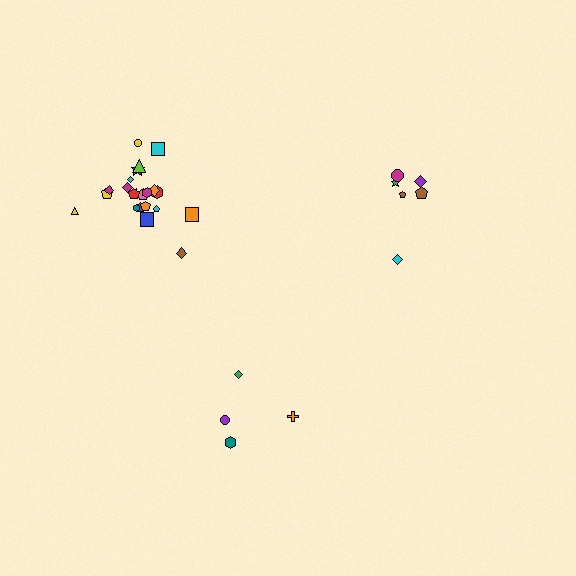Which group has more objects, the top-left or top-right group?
The top-left group.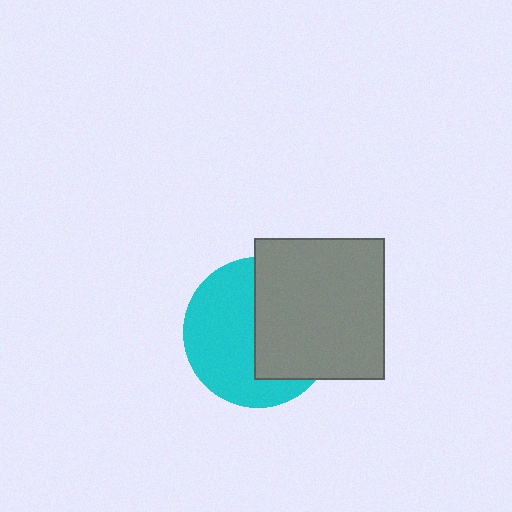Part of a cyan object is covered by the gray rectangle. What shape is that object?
It is a circle.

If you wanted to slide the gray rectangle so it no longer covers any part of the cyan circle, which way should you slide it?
Slide it right — that is the most direct way to separate the two shapes.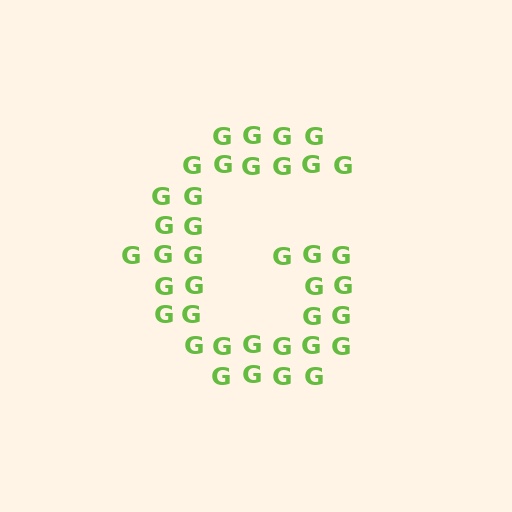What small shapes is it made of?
It is made of small letter G's.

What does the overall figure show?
The overall figure shows the letter G.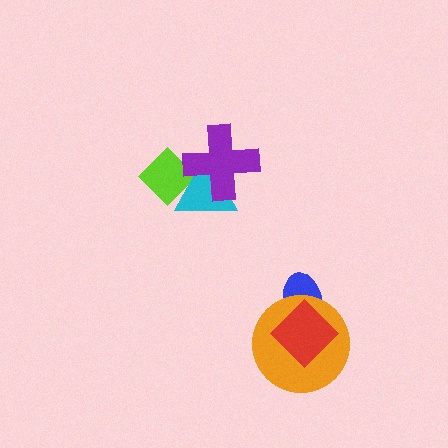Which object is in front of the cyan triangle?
The purple cross is in front of the cyan triangle.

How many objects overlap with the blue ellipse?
2 objects overlap with the blue ellipse.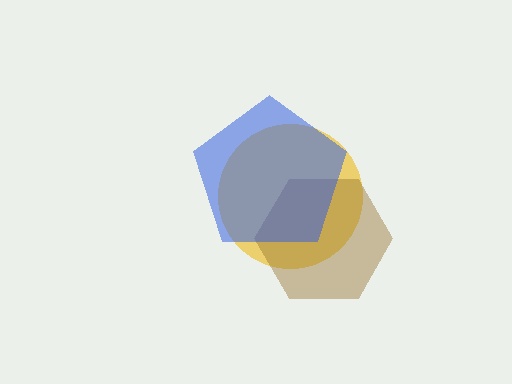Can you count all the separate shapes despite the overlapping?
Yes, there are 3 separate shapes.